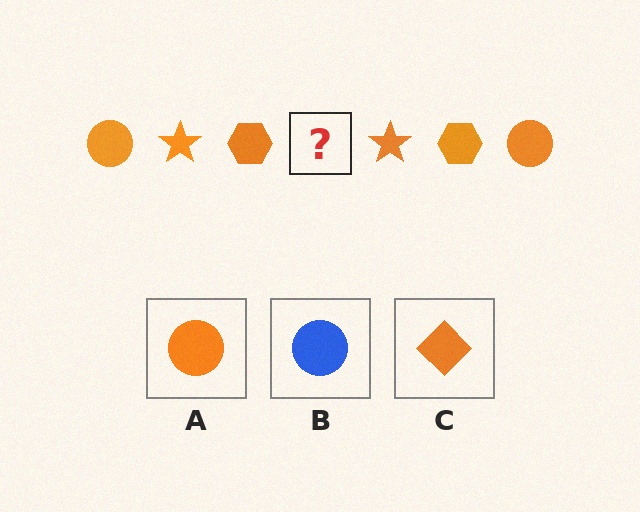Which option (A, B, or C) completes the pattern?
A.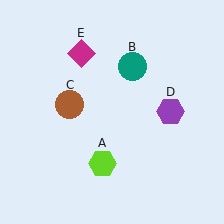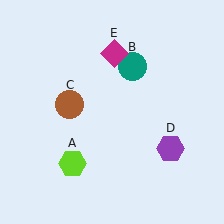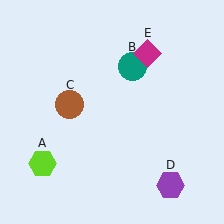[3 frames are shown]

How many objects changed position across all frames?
3 objects changed position: lime hexagon (object A), purple hexagon (object D), magenta diamond (object E).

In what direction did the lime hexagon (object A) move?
The lime hexagon (object A) moved left.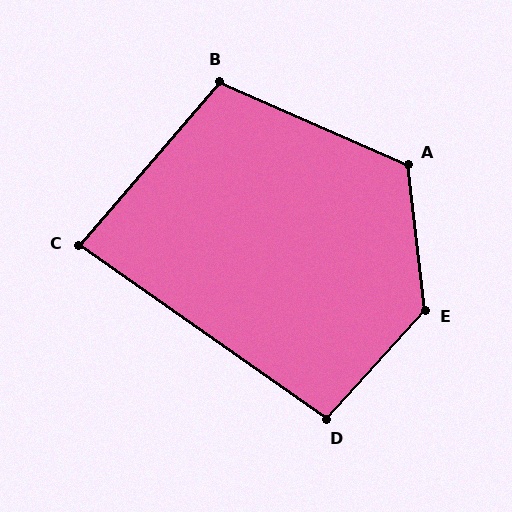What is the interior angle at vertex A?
Approximately 120 degrees (obtuse).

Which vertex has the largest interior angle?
E, at approximately 131 degrees.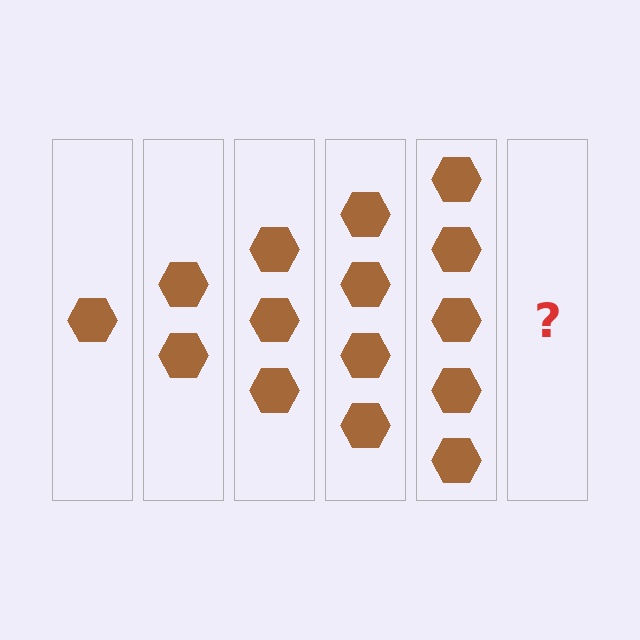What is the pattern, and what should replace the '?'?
The pattern is that each step adds one more hexagon. The '?' should be 6 hexagons.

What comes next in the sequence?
The next element should be 6 hexagons.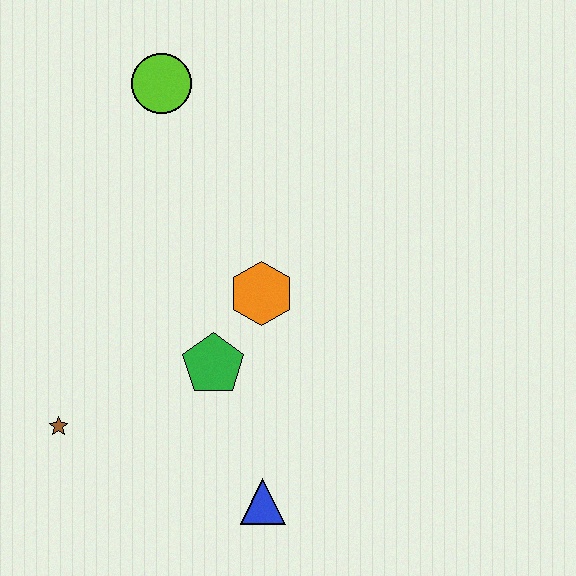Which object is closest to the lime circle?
The orange hexagon is closest to the lime circle.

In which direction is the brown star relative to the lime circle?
The brown star is below the lime circle.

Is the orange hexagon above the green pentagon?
Yes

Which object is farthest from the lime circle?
The blue triangle is farthest from the lime circle.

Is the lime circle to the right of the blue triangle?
No